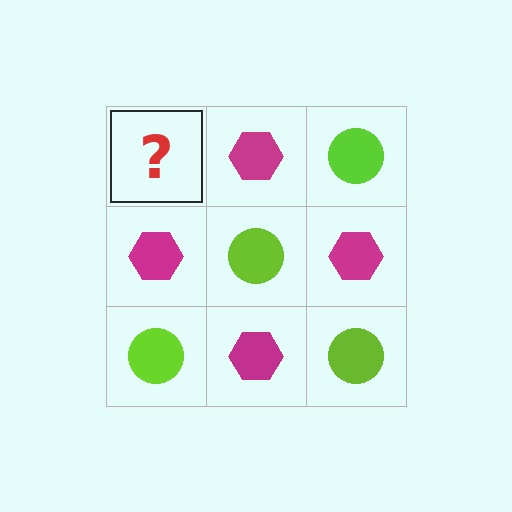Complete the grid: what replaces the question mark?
The question mark should be replaced with a lime circle.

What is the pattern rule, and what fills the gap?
The rule is that it alternates lime circle and magenta hexagon in a checkerboard pattern. The gap should be filled with a lime circle.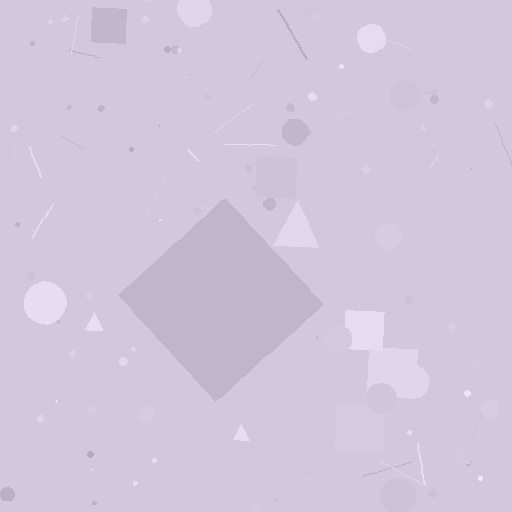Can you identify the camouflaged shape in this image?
The camouflaged shape is a diamond.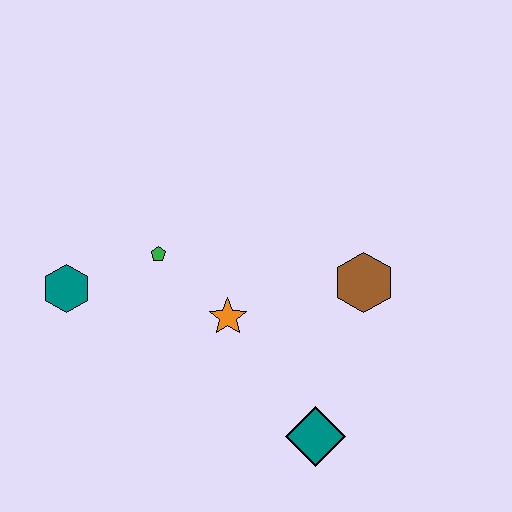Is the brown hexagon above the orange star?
Yes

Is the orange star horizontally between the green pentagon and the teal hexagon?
No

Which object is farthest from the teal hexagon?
The brown hexagon is farthest from the teal hexagon.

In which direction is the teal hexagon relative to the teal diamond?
The teal hexagon is to the left of the teal diamond.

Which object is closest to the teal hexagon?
The green pentagon is closest to the teal hexagon.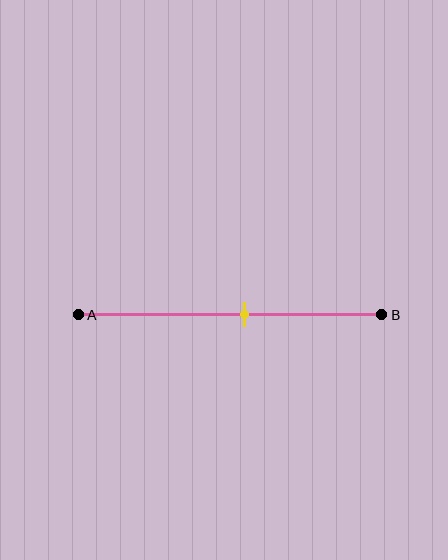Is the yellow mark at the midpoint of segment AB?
No, the mark is at about 55% from A, not at the 50% midpoint.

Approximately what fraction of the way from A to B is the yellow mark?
The yellow mark is approximately 55% of the way from A to B.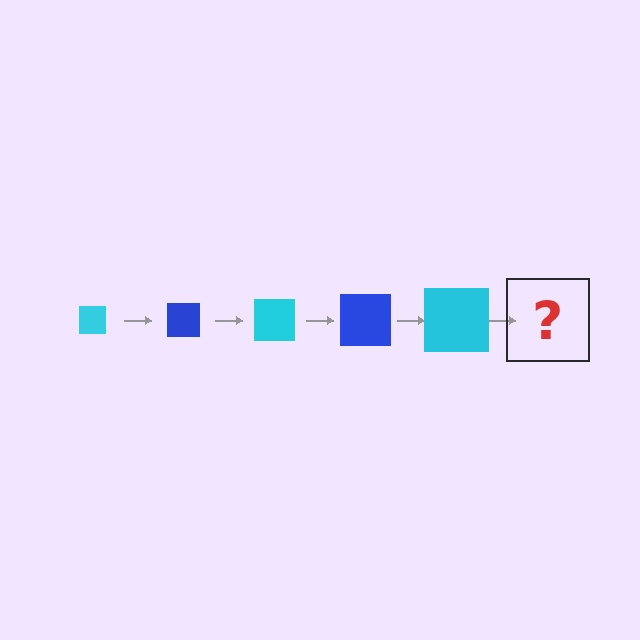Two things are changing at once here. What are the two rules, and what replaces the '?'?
The two rules are that the square grows larger each step and the color cycles through cyan and blue. The '?' should be a blue square, larger than the previous one.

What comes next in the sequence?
The next element should be a blue square, larger than the previous one.